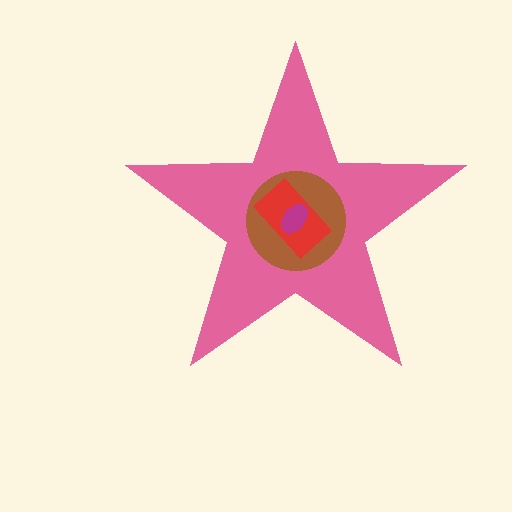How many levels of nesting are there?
4.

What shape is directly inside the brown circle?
The red rectangle.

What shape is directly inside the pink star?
The brown circle.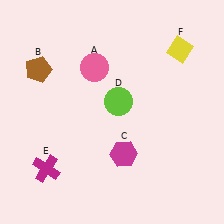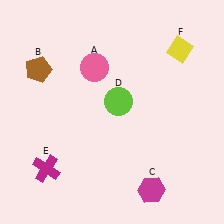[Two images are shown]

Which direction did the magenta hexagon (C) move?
The magenta hexagon (C) moved down.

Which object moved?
The magenta hexagon (C) moved down.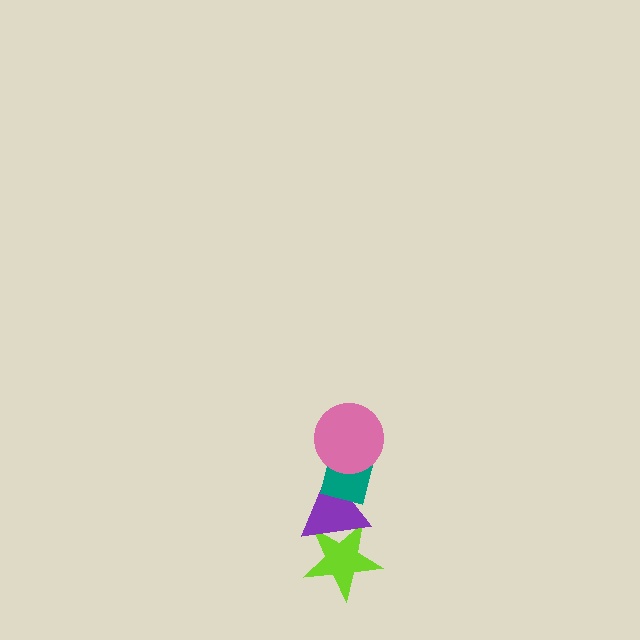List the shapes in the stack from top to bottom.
From top to bottom: the pink circle, the teal rectangle, the purple triangle, the lime star.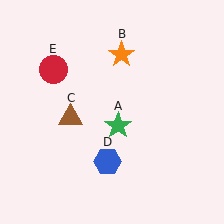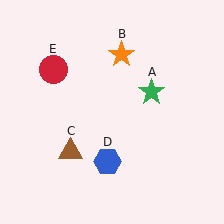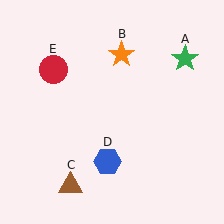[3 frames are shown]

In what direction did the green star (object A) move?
The green star (object A) moved up and to the right.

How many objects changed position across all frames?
2 objects changed position: green star (object A), brown triangle (object C).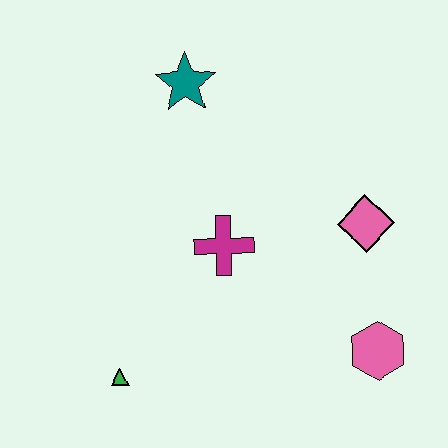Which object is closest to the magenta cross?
The pink diamond is closest to the magenta cross.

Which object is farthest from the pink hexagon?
The teal star is farthest from the pink hexagon.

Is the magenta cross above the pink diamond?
No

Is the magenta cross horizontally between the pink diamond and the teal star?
Yes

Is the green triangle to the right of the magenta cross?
No